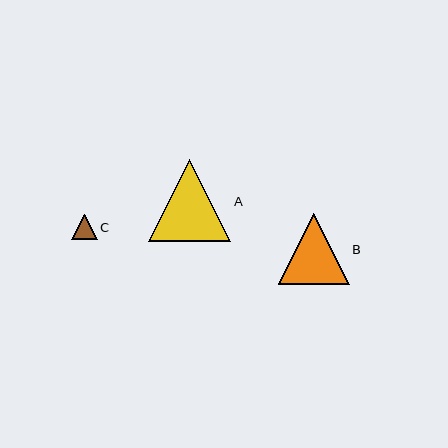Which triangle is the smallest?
Triangle C is the smallest with a size of approximately 26 pixels.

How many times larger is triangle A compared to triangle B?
Triangle A is approximately 1.2 times the size of triangle B.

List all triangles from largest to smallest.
From largest to smallest: A, B, C.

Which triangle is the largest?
Triangle A is the largest with a size of approximately 82 pixels.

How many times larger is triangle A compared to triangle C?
Triangle A is approximately 3.2 times the size of triangle C.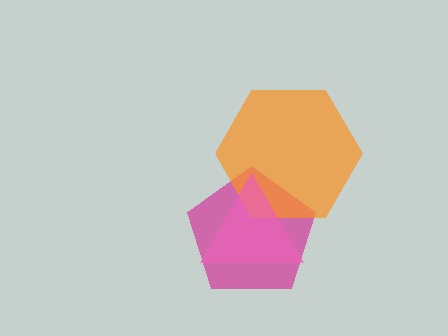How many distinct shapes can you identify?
There are 3 distinct shapes: a magenta pentagon, an orange hexagon, a pink triangle.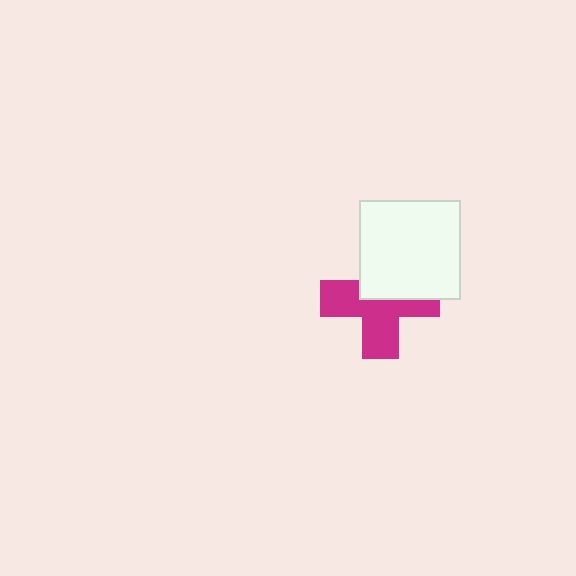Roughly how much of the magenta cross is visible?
About half of it is visible (roughly 59%).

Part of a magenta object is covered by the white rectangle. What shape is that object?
It is a cross.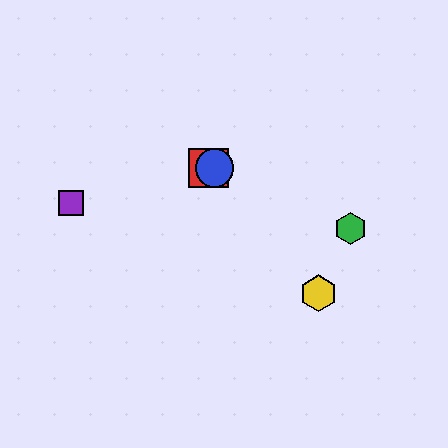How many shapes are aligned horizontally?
2 shapes (the red square, the blue circle) are aligned horizontally.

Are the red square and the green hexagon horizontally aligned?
No, the red square is at y≈168 and the green hexagon is at y≈229.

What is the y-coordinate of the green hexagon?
The green hexagon is at y≈229.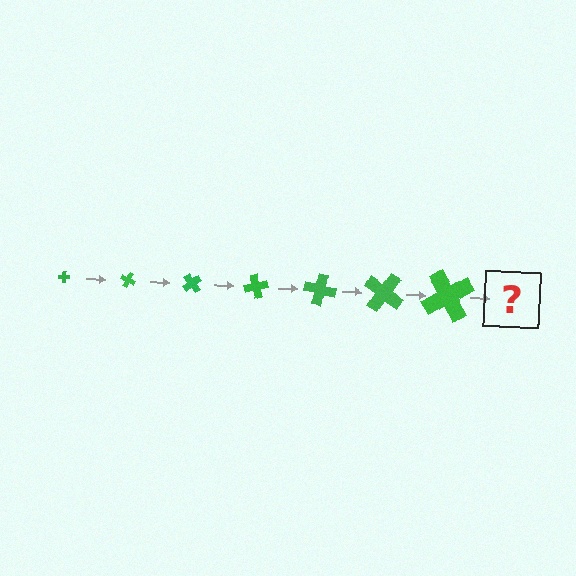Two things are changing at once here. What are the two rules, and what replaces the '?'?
The two rules are that the cross grows larger each step and it rotates 25 degrees each step. The '?' should be a cross, larger than the previous one and rotated 175 degrees from the start.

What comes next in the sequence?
The next element should be a cross, larger than the previous one and rotated 175 degrees from the start.